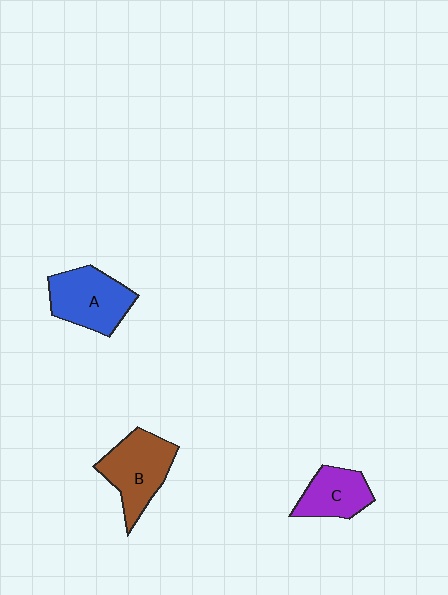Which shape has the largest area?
Shape B (brown).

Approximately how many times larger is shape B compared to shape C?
Approximately 1.4 times.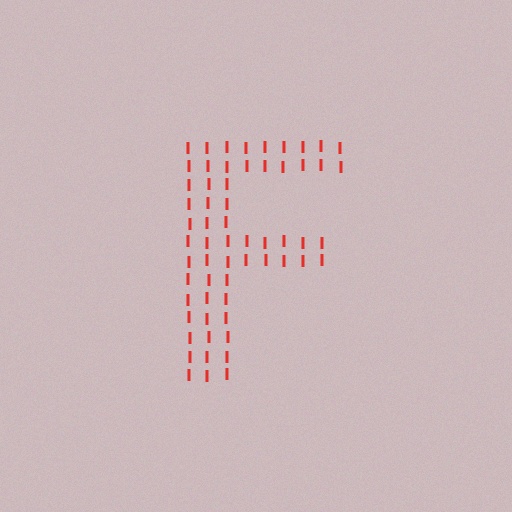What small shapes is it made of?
It is made of small letter I's.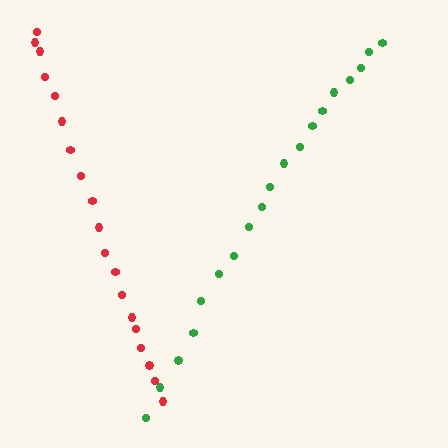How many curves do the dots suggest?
There are 2 distinct paths.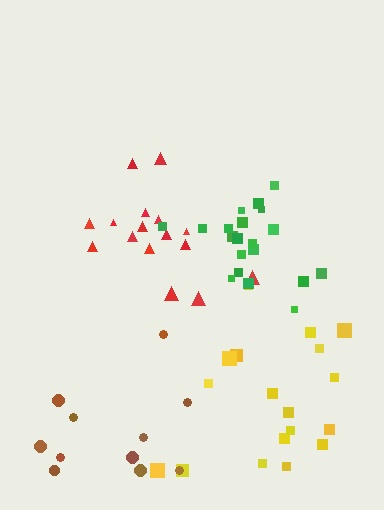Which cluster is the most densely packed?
Green.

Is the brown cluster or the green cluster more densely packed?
Green.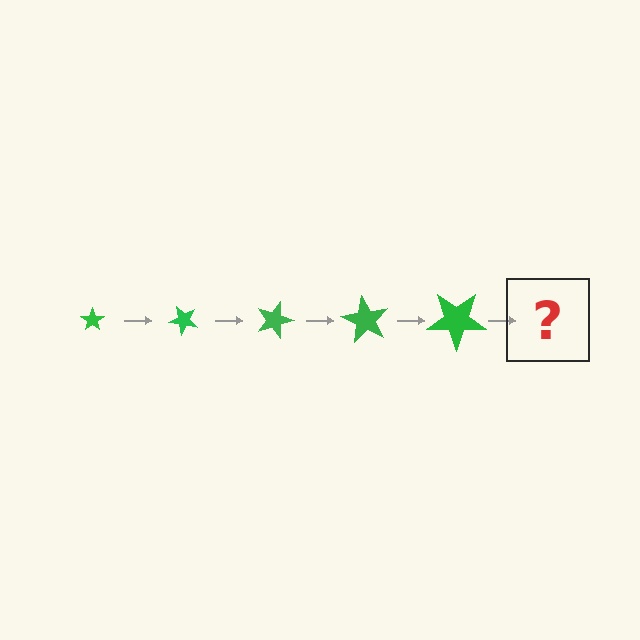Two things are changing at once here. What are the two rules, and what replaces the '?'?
The two rules are that the star grows larger each step and it rotates 45 degrees each step. The '?' should be a star, larger than the previous one and rotated 225 degrees from the start.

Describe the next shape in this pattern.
It should be a star, larger than the previous one and rotated 225 degrees from the start.